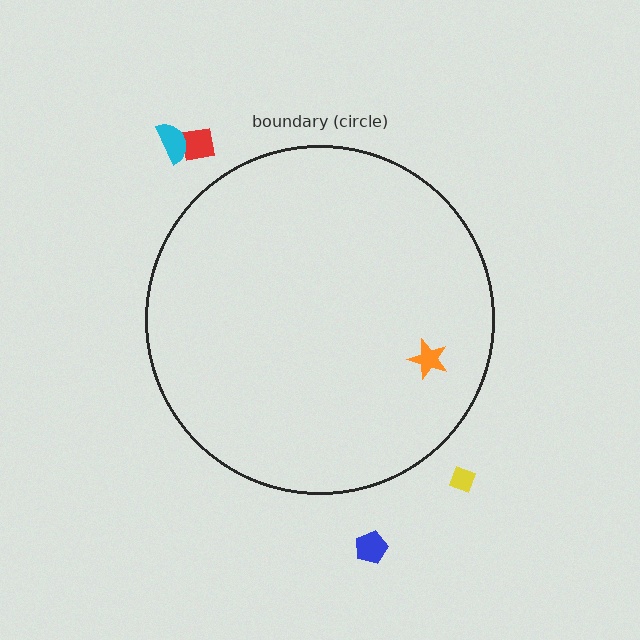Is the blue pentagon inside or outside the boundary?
Outside.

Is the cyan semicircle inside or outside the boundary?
Outside.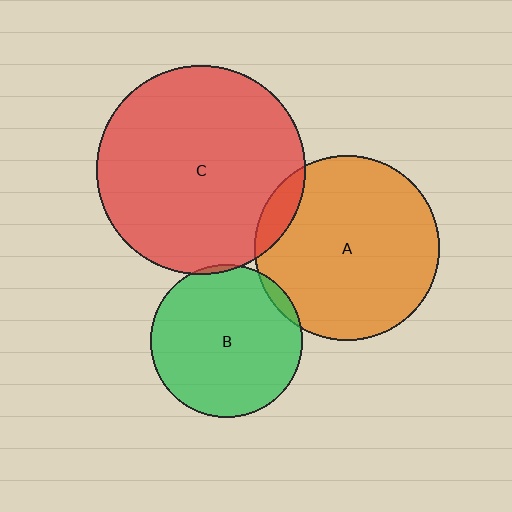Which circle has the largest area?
Circle C (red).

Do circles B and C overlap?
Yes.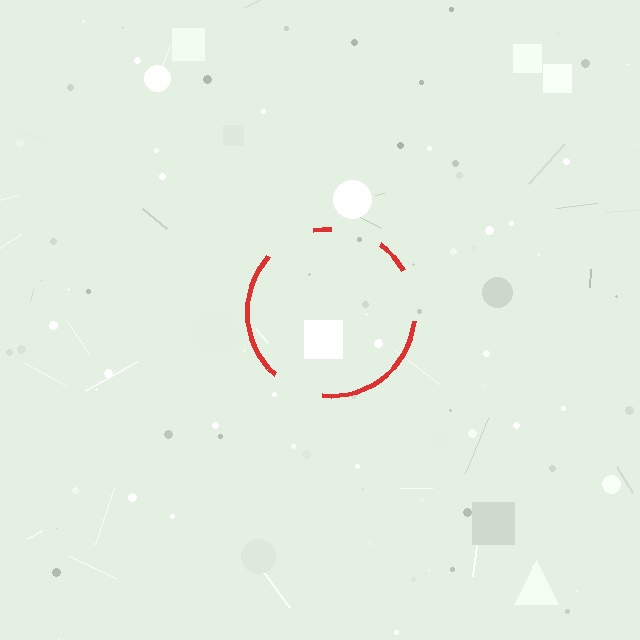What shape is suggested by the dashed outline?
The dashed outline suggests a circle.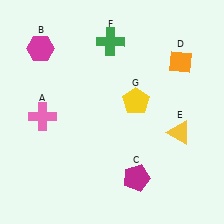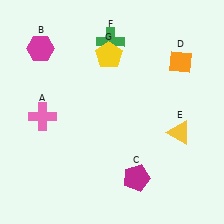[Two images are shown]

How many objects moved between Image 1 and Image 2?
1 object moved between the two images.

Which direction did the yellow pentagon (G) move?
The yellow pentagon (G) moved up.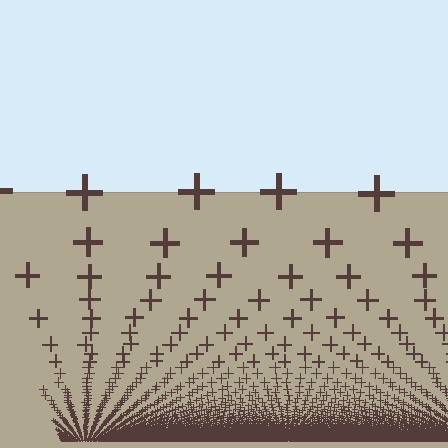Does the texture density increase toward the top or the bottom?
Density increases toward the bottom.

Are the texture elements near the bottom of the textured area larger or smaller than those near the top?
Smaller. The gradient is inverted — elements near the bottom are smaller and denser.